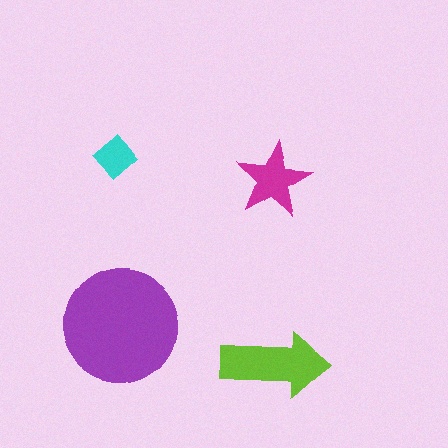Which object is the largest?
The purple circle.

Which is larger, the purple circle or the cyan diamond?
The purple circle.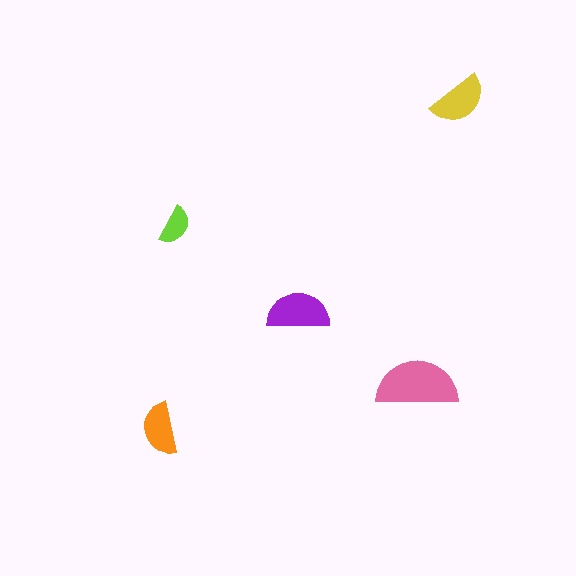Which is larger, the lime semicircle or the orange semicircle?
The orange one.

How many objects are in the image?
There are 5 objects in the image.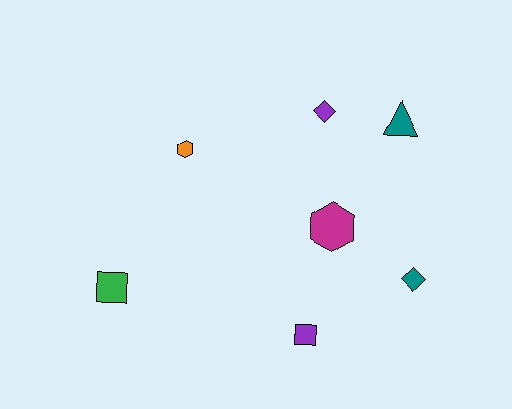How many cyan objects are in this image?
There are no cyan objects.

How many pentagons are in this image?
There are no pentagons.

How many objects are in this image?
There are 7 objects.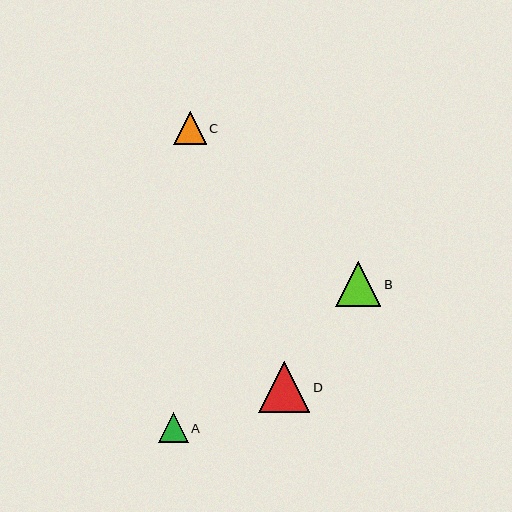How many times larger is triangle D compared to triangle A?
Triangle D is approximately 1.7 times the size of triangle A.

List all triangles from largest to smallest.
From largest to smallest: D, B, C, A.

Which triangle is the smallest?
Triangle A is the smallest with a size of approximately 29 pixels.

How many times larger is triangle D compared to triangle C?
Triangle D is approximately 1.6 times the size of triangle C.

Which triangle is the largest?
Triangle D is the largest with a size of approximately 51 pixels.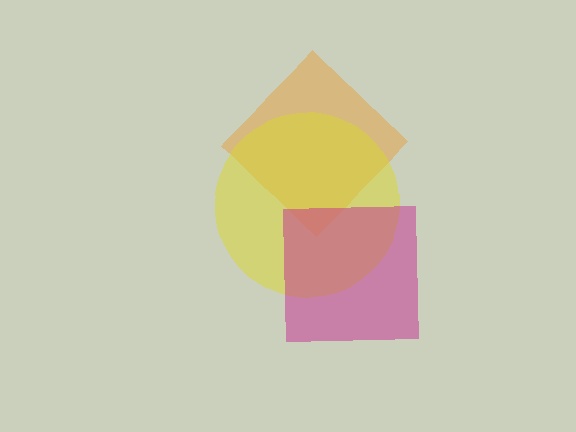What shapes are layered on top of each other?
The layered shapes are: an orange diamond, a yellow circle, a magenta square.